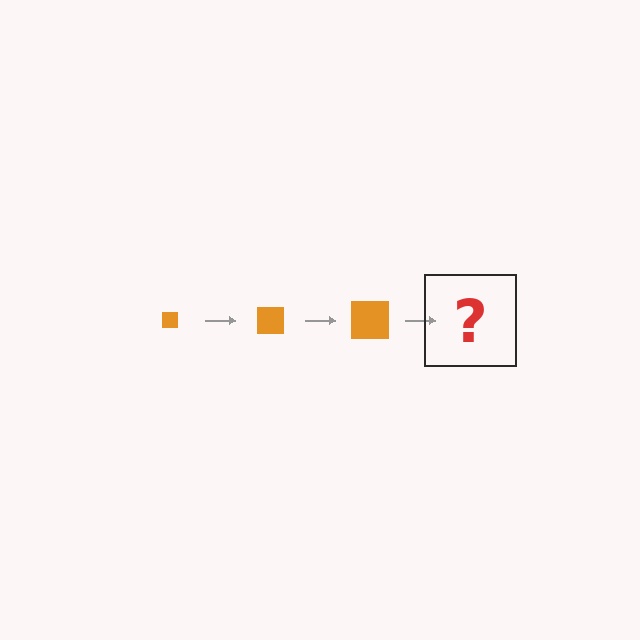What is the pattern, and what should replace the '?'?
The pattern is that the square gets progressively larger each step. The '?' should be an orange square, larger than the previous one.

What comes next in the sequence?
The next element should be an orange square, larger than the previous one.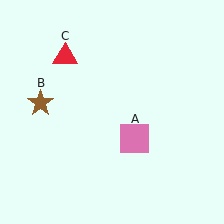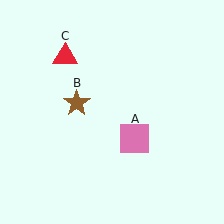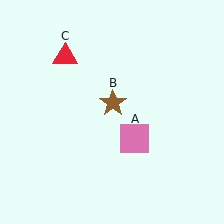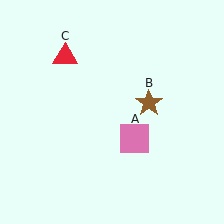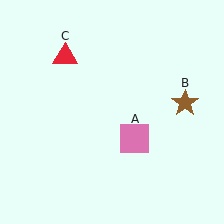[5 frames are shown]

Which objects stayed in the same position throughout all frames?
Pink square (object A) and red triangle (object C) remained stationary.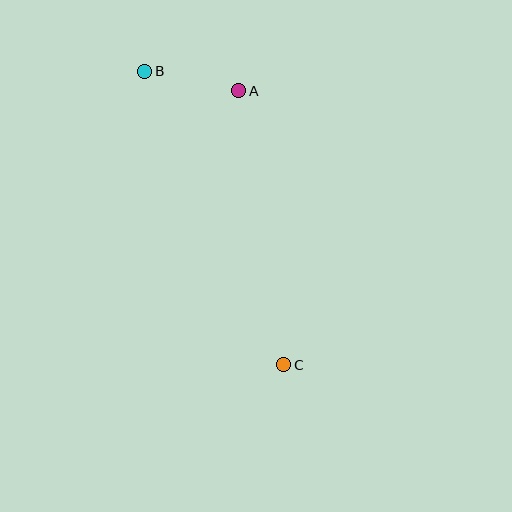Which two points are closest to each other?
Points A and B are closest to each other.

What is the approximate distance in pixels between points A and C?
The distance between A and C is approximately 278 pixels.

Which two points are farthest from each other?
Points B and C are farthest from each other.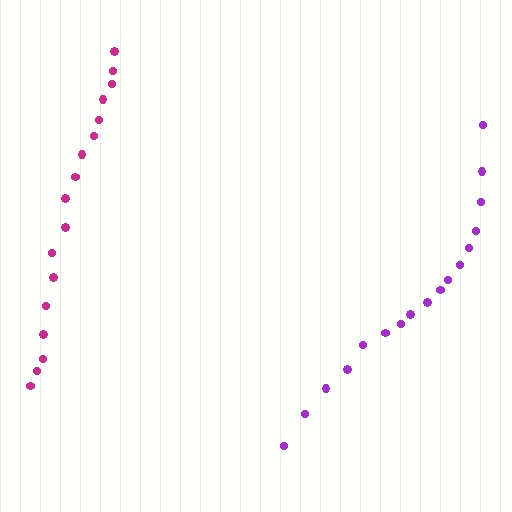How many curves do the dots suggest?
There are 2 distinct paths.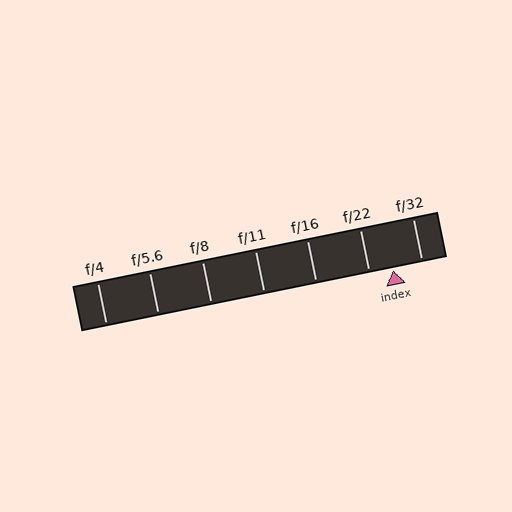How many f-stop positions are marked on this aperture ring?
There are 7 f-stop positions marked.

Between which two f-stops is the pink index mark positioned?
The index mark is between f/22 and f/32.